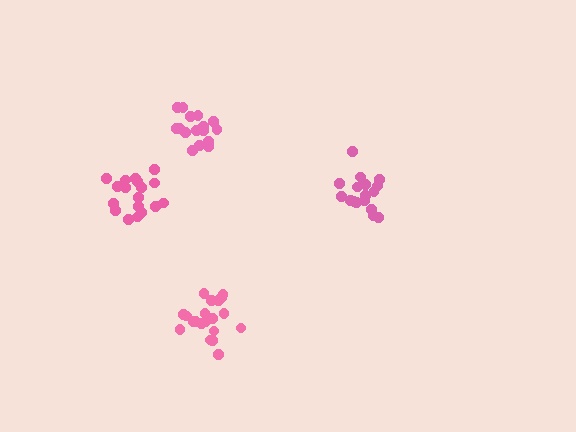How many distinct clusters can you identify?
There are 4 distinct clusters.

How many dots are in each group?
Group 1: 17 dots, Group 2: 20 dots, Group 3: 16 dots, Group 4: 18 dots (71 total).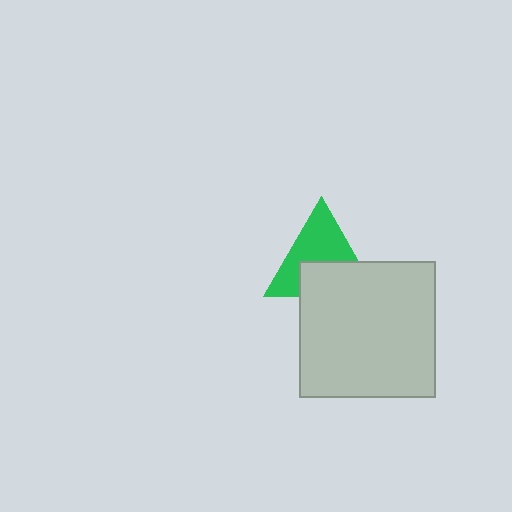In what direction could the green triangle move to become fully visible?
The green triangle could move up. That would shift it out from behind the light gray square entirely.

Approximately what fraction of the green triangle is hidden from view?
Roughly 42% of the green triangle is hidden behind the light gray square.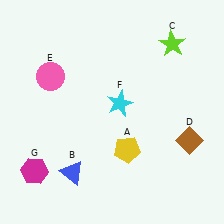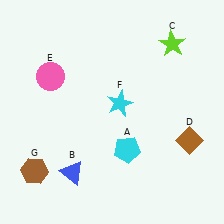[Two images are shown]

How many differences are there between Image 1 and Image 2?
There are 2 differences between the two images.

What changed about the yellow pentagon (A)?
In Image 1, A is yellow. In Image 2, it changed to cyan.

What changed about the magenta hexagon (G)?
In Image 1, G is magenta. In Image 2, it changed to brown.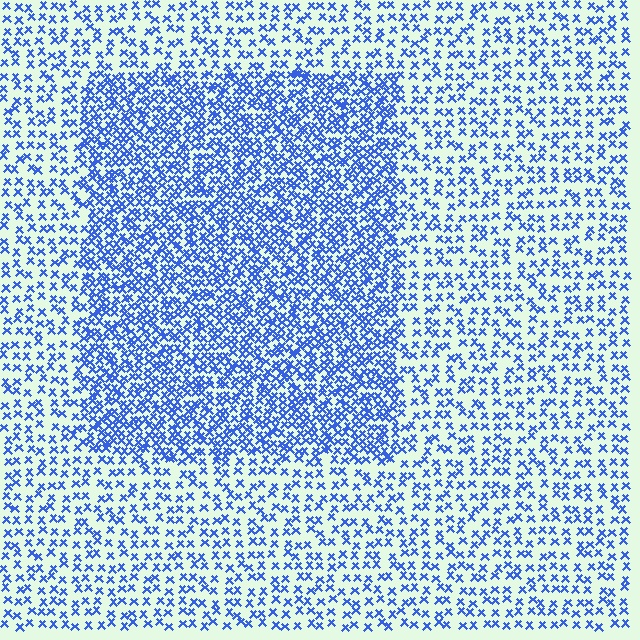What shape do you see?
I see a rectangle.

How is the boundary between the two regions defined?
The boundary is defined by a change in element density (approximately 2.1x ratio). All elements are the same color, size, and shape.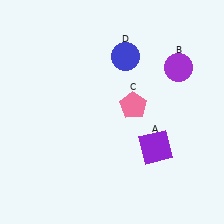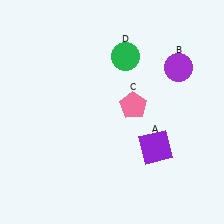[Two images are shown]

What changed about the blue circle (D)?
In Image 1, D is blue. In Image 2, it changed to green.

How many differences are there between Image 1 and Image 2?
There is 1 difference between the two images.